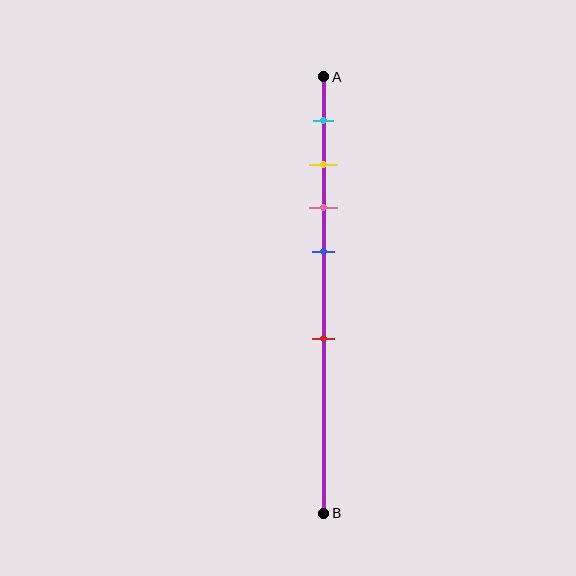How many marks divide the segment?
There are 5 marks dividing the segment.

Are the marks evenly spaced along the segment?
No, the marks are not evenly spaced.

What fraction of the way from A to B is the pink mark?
The pink mark is approximately 30% (0.3) of the way from A to B.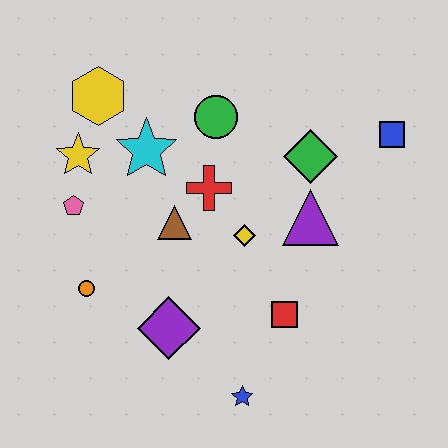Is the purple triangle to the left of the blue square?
Yes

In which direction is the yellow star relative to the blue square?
The yellow star is to the left of the blue square.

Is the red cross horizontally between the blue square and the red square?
No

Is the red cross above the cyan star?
No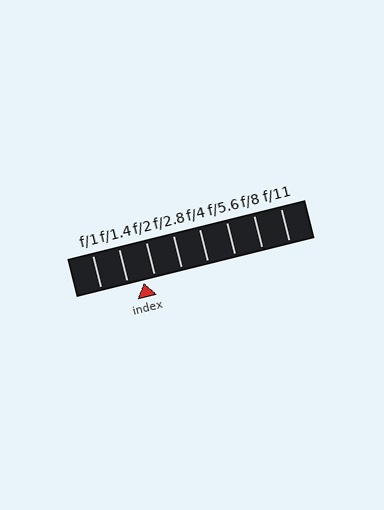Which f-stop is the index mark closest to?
The index mark is closest to f/2.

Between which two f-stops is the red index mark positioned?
The index mark is between f/1.4 and f/2.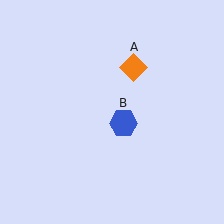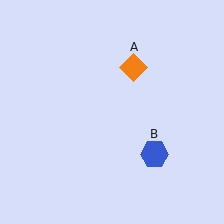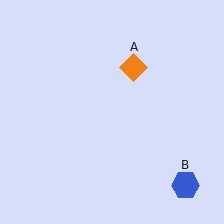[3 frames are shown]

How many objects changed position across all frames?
1 object changed position: blue hexagon (object B).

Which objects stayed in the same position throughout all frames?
Orange diamond (object A) remained stationary.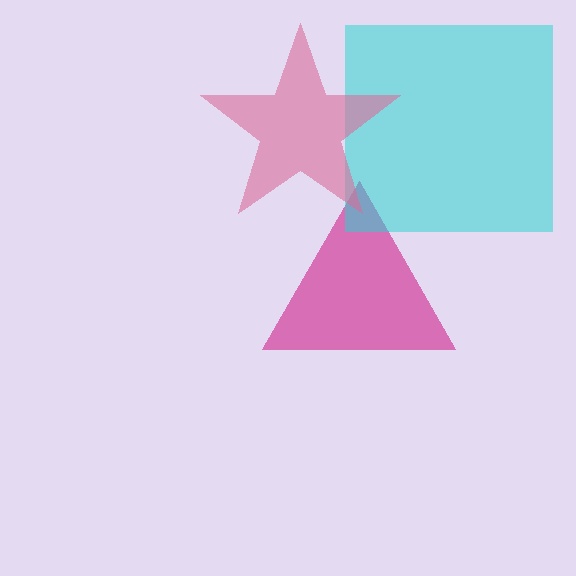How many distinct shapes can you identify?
There are 3 distinct shapes: a magenta triangle, a cyan square, a pink star.